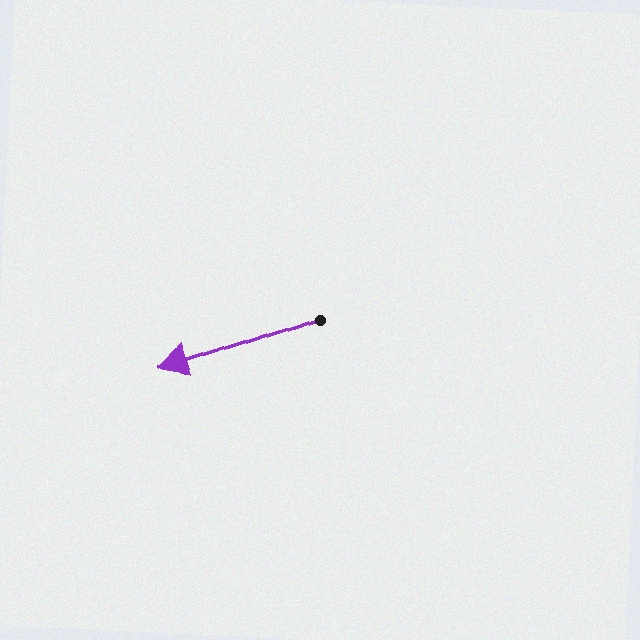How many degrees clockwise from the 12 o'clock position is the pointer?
Approximately 251 degrees.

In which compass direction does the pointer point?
West.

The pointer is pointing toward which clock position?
Roughly 8 o'clock.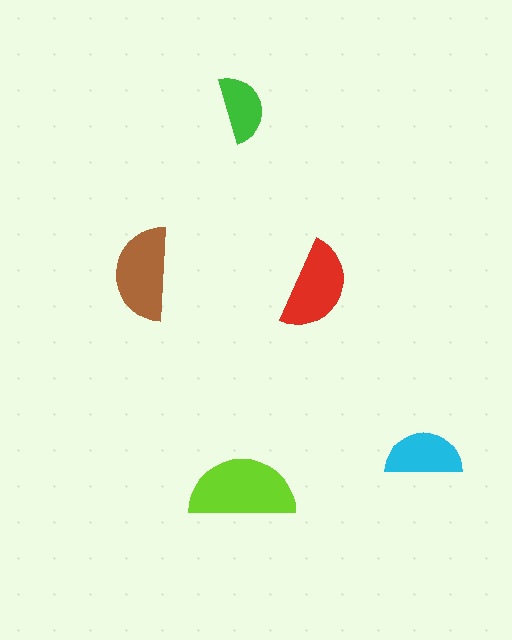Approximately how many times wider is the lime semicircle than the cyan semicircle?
About 1.5 times wider.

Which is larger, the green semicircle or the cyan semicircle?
The cyan one.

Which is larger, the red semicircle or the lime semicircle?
The lime one.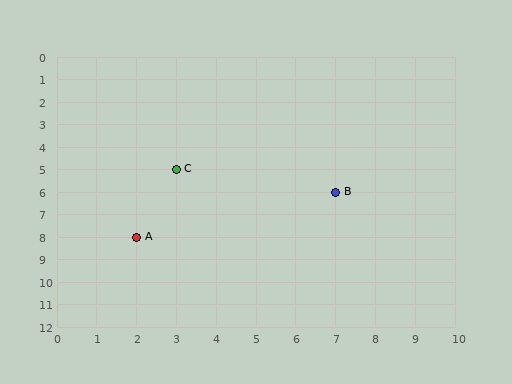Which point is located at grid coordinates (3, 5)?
Point C is at (3, 5).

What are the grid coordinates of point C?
Point C is at grid coordinates (3, 5).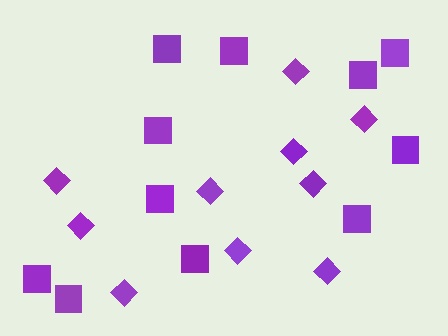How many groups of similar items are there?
There are 2 groups: one group of diamonds (10) and one group of squares (11).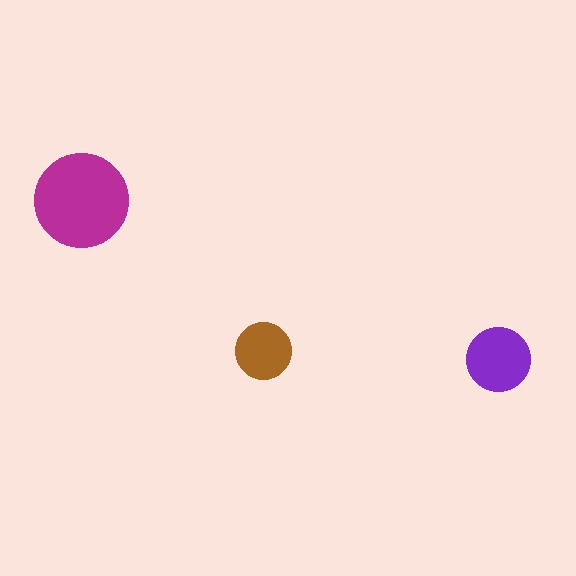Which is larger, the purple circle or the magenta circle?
The magenta one.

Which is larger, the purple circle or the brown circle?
The purple one.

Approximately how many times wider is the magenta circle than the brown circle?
About 1.5 times wider.